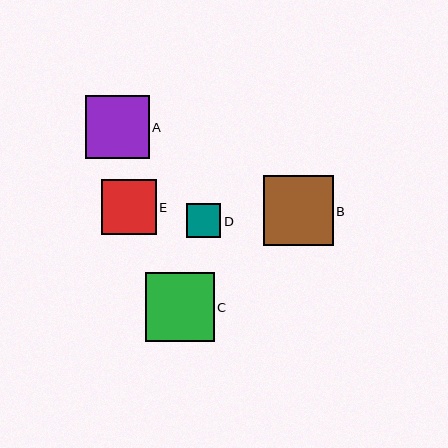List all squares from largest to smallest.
From largest to smallest: B, C, A, E, D.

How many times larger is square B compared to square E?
Square B is approximately 1.3 times the size of square E.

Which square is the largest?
Square B is the largest with a size of approximately 70 pixels.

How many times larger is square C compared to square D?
Square C is approximately 2.0 times the size of square D.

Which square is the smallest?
Square D is the smallest with a size of approximately 34 pixels.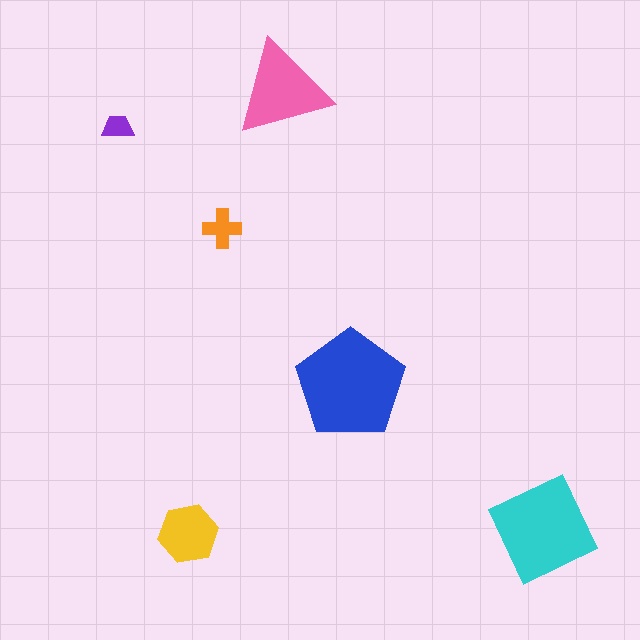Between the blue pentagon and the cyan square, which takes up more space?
The blue pentagon.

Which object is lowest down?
The yellow hexagon is bottommost.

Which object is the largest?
The blue pentagon.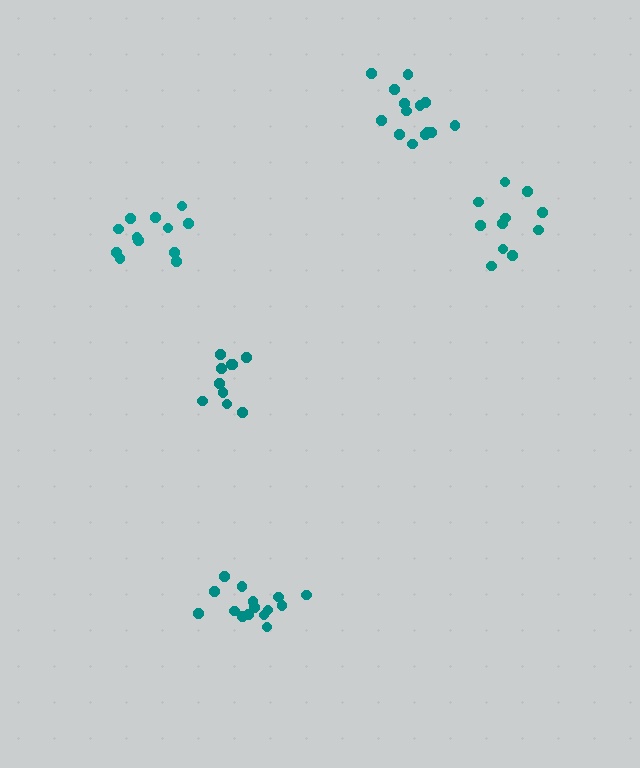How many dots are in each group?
Group 1: 10 dots, Group 2: 15 dots, Group 3: 11 dots, Group 4: 12 dots, Group 5: 14 dots (62 total).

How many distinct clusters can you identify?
There are 5 distinct clusters.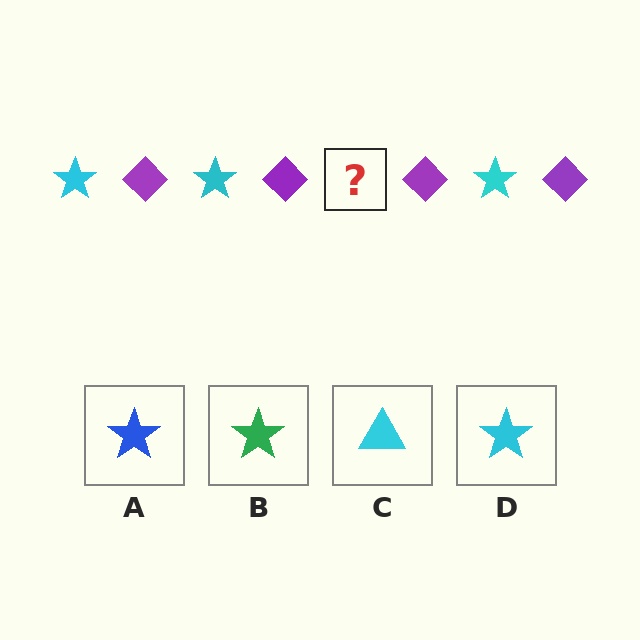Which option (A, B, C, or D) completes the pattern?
D.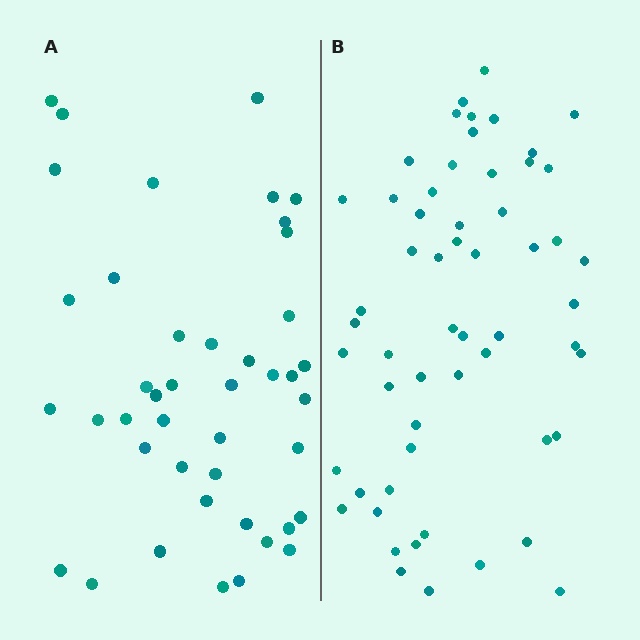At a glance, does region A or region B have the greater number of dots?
Region B (the right region) has more dots.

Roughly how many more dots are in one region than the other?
Region B has approximately 15 more dots than region A.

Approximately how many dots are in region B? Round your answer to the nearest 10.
About 60 dots. (The exact count is 57, which rounds to 60.)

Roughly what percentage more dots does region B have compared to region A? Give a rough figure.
About 35% more.